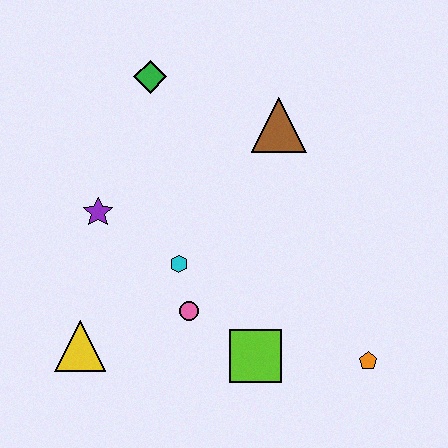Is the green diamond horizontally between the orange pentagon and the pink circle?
No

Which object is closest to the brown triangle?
The green diamond is closest to the brown triangle.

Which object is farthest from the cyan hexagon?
The orange pentagon is farthest from the cyan hexagon.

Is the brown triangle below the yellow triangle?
No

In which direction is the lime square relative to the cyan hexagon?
The lime square is below the cyan hexagon.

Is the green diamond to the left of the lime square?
Yes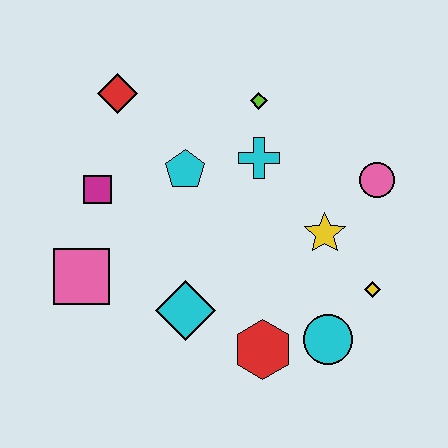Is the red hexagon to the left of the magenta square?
No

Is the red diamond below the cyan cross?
No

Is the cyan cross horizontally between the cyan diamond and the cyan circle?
Yes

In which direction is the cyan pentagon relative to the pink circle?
The cyan pentagon is to the left of the pink circle.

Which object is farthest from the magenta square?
The yellow diamond is farthest from the magenta square.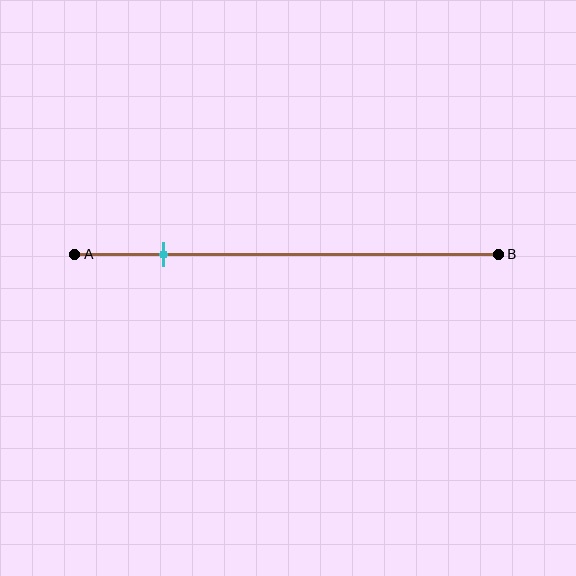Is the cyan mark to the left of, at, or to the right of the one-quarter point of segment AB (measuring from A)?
The cyan mark is to the left of the one-quarter point of segment AB.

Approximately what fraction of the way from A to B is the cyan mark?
The cyan mark is approximately 20% of the way from A to B.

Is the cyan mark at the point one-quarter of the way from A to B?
No, the mark is at about 20% from A, not at the 25% one-quarter point.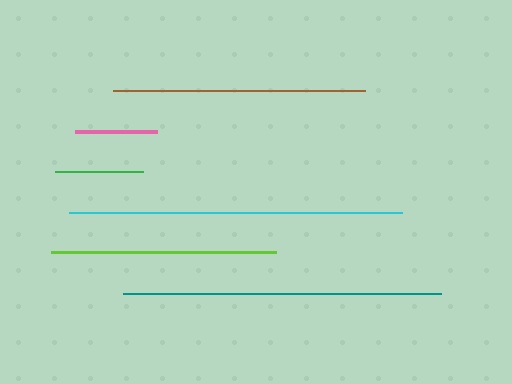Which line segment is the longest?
The cyan line is the longest at approximately 333 pixels.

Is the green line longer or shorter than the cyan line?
The cyan line is longer than the green line.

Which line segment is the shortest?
The pink line is the shortest at approximately 83 pixels.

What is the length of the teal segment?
The teal segment is approximately 317 pixels long.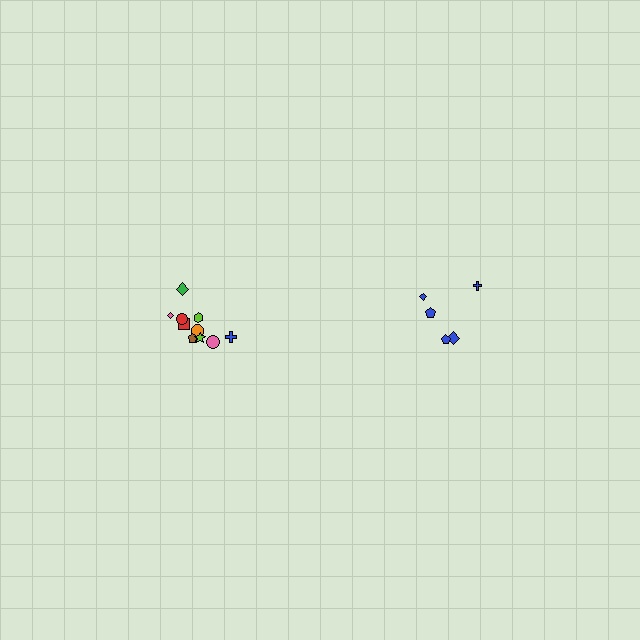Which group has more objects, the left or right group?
The left group.